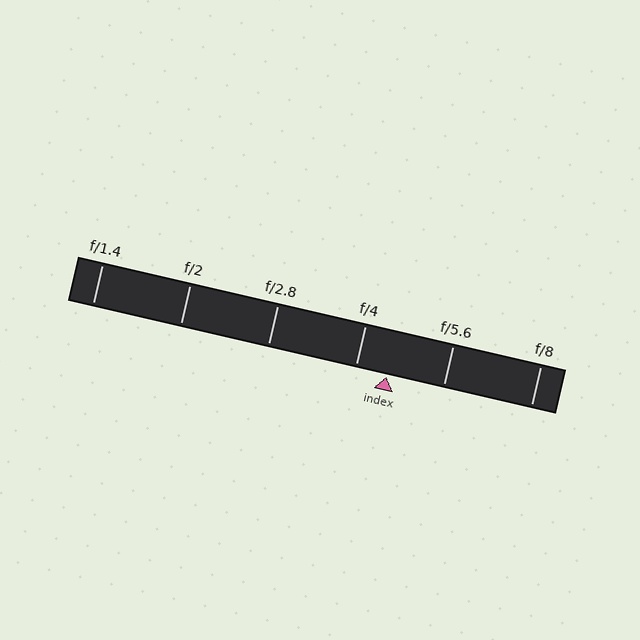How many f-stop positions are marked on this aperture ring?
There are 6 f-stop positions marked.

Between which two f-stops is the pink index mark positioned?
The index mark is between f/4 and f/5.6.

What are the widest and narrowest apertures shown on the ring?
The widest aperture shown is f/1.4 and the narrowest is f/8.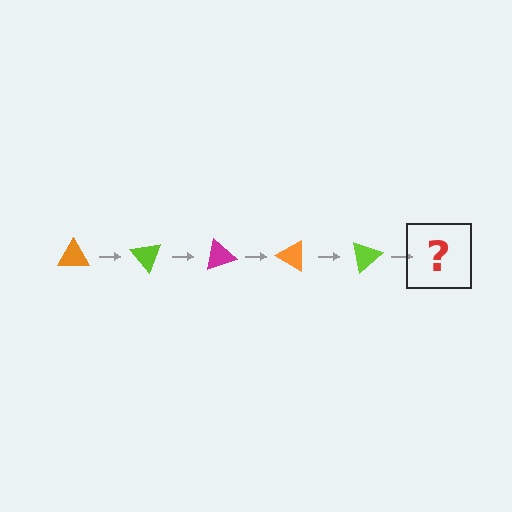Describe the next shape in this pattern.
It should be a magenta triangle, rotated 250 degrees from the start.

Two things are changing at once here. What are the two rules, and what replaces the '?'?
The two rules are that it rotates 50 degrees each step and the color cycles through orange, lime, and magenta. The '?' should be a magenta triangle, rotated 250 degrees from the start.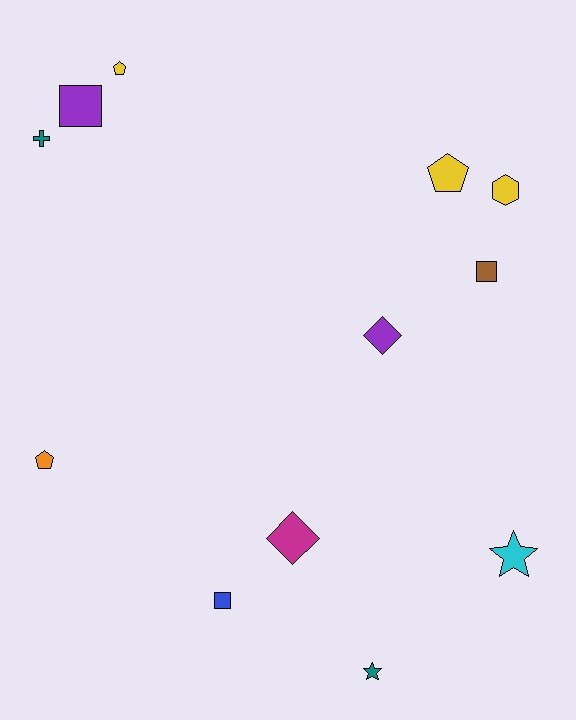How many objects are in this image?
There are 12 objects.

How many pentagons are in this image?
There are 3 pentagons.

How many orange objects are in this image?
There is 1 orange object.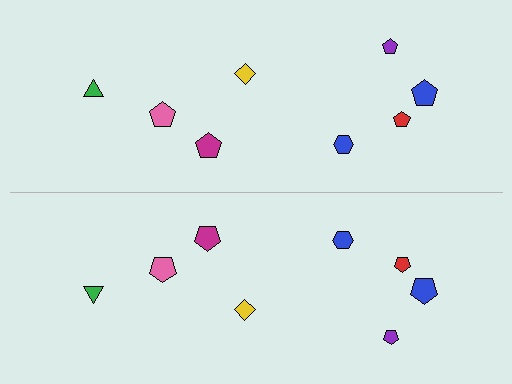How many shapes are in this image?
There are 16 shapes in this image.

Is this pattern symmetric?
Yes, this pattern has bilateral (reflection) symmetry.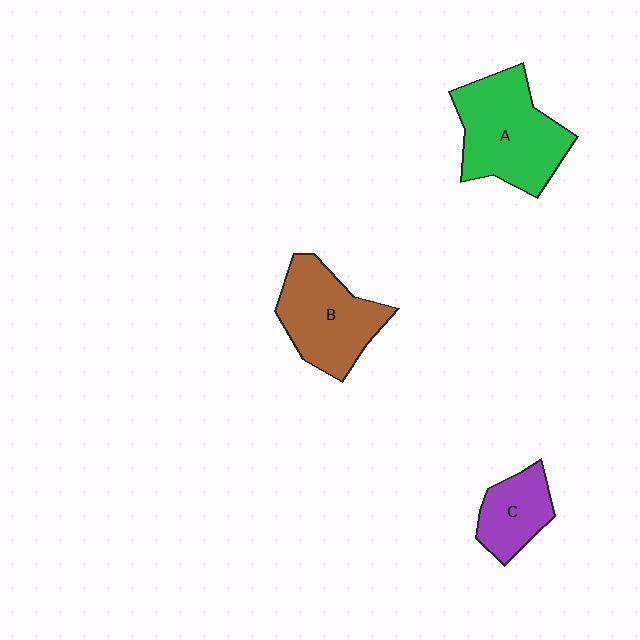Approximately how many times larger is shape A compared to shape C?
Approximately 2.0 times.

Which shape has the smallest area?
Shape C (purple).